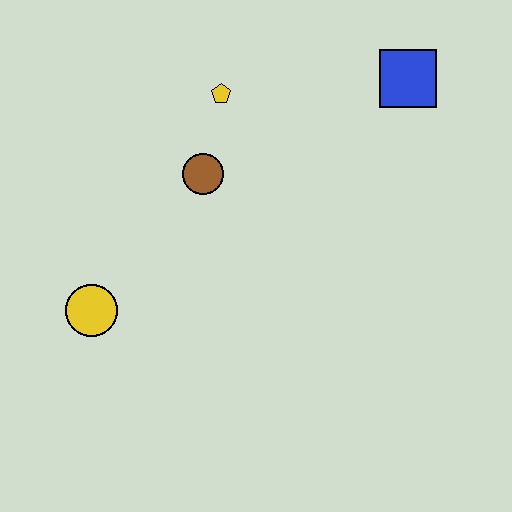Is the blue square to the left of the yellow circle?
No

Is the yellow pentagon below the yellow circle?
No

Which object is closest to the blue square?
The yellow pentagon is closest to the blue square.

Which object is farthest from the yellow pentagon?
The yellow circle is farthest from the yellow pentagon.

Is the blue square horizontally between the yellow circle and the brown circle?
No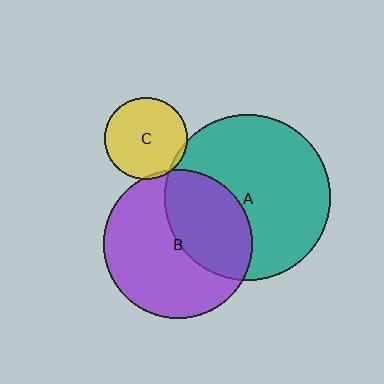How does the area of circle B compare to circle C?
Approximately 3.3 times.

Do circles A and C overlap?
Yes.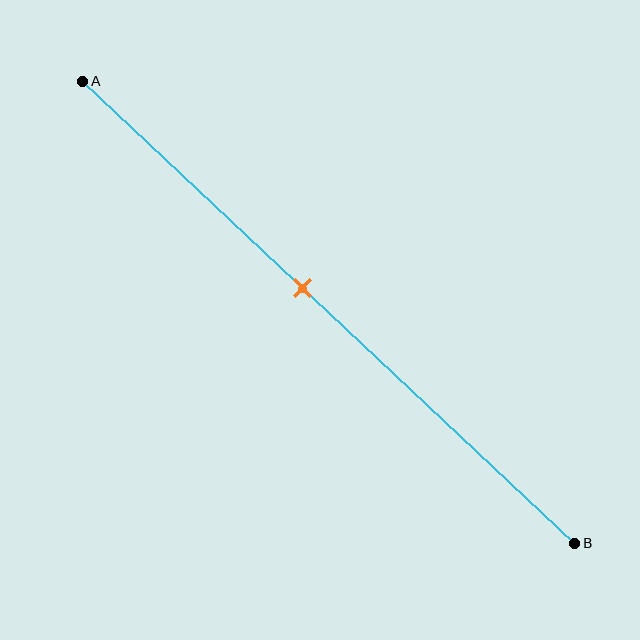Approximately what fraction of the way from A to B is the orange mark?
The orange mark is approximately 45% of the way from A to B.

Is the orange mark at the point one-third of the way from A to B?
No, the mark is at about 45% from A, not at the 33% one-third point.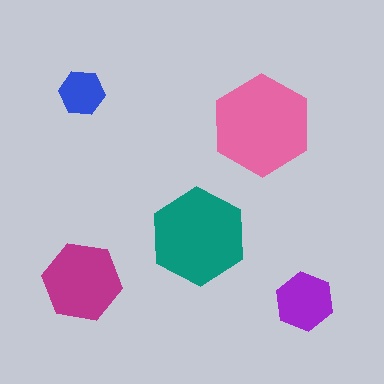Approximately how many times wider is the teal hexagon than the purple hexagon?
About 1.5 times wider.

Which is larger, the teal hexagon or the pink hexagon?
The pink one.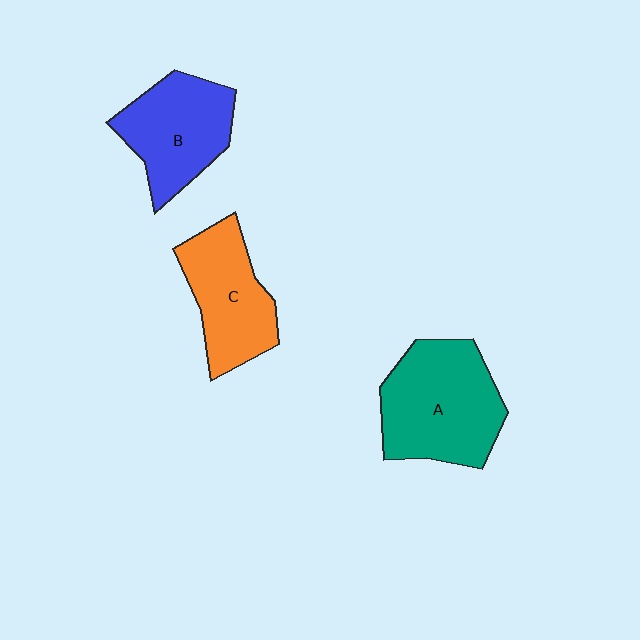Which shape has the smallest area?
Shape C (orange).